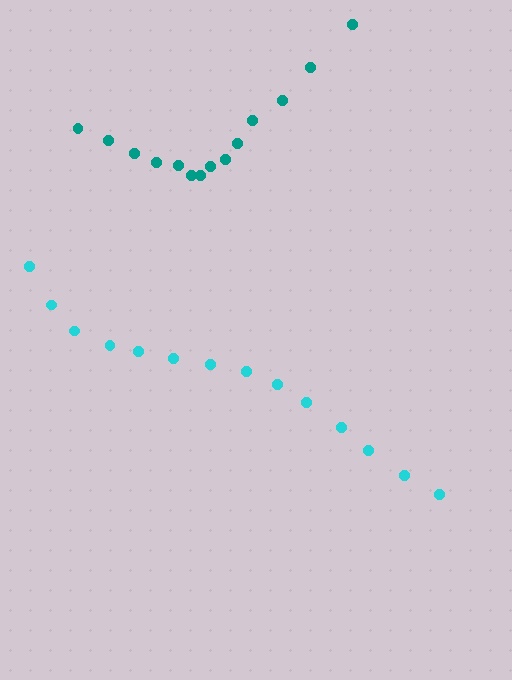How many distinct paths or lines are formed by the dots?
There are 2 distinct paths.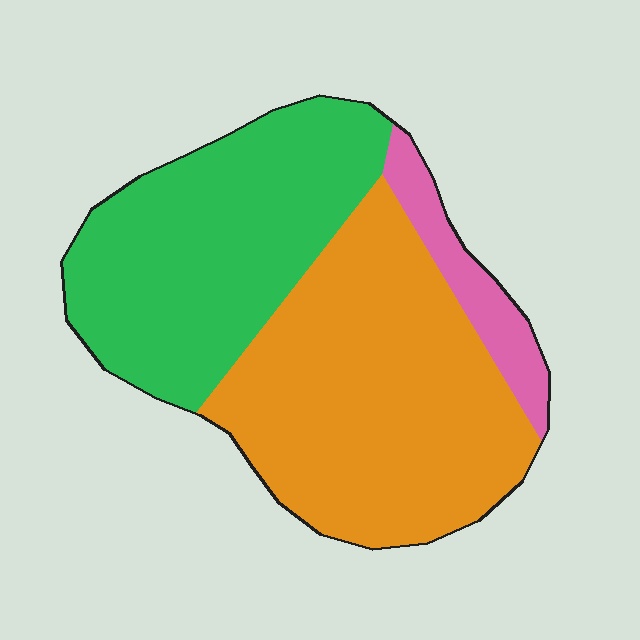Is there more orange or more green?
Orange.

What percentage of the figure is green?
Green takes up about two fifths (2/5) of the figure.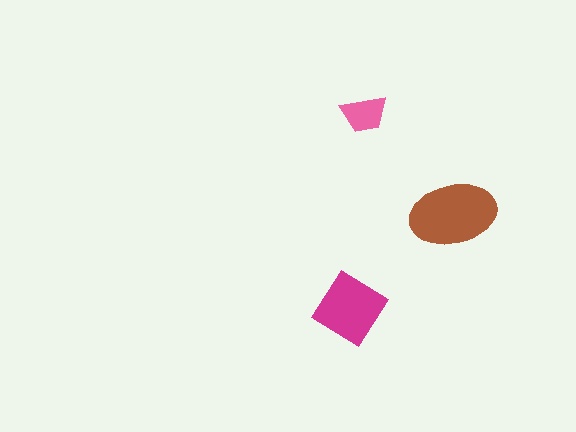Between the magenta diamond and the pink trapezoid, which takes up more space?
The magenta diamond.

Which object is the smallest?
The pink trapezoid.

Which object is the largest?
The brown ellipse.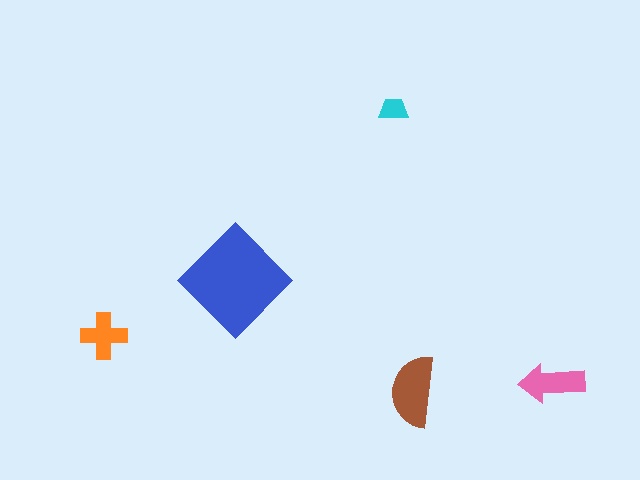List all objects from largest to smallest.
The blue diamond, the brown semicircle, the pink arrow, the orange cross, the cyan trapezoid.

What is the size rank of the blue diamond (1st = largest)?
1st.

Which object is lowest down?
The brown semicircle is bottommost.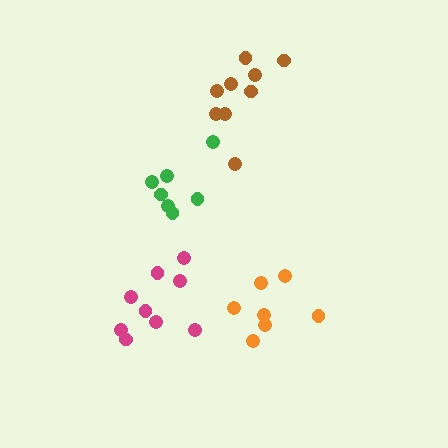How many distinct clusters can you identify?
There are 4 distinct clusters.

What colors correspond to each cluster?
The clusters are colored: magenta, green, orange, brown.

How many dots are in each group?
Group 1: 9 dots, Group 2: 7 dots, Group 3: 7 dots, Group 4: 9 dots (32 total).